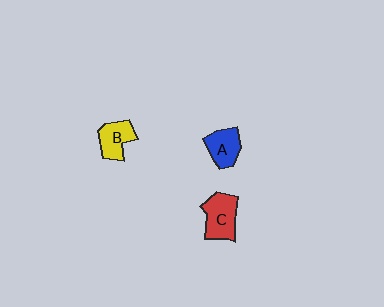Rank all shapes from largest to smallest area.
From largest to smallest: C (red), B (yellow), A (blue).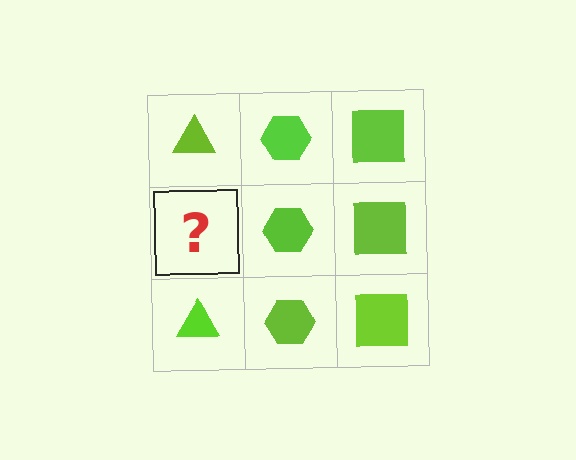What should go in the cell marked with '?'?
The missing cell should contain a lime triangle.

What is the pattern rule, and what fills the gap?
The rule is that each column has a consistent shape. The gap should be filled with a lime triangle.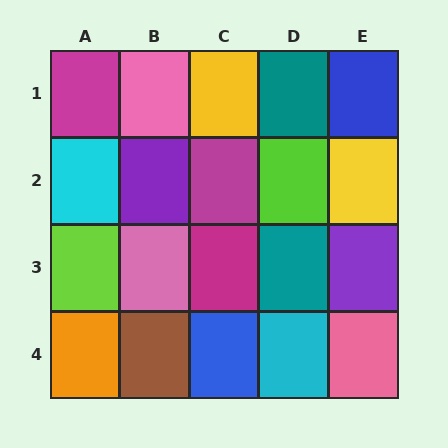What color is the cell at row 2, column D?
Lime.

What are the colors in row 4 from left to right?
Orange, brown, blue, cyan, pink.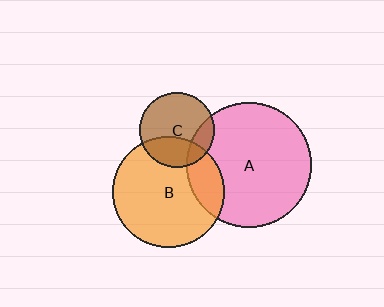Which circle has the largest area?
Circle A (pink).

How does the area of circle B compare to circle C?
Approximately 2.2 times.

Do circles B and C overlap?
Yes.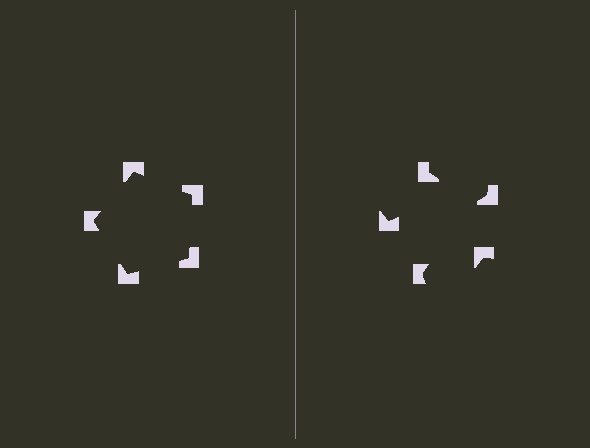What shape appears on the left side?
An illusory pentagon.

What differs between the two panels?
The notched squares are positioned identically on both sides; only the wedge orientations differ. On the left they align to a pentagon; on the right they are misaligned.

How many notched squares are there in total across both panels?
10 — 5 on each side.